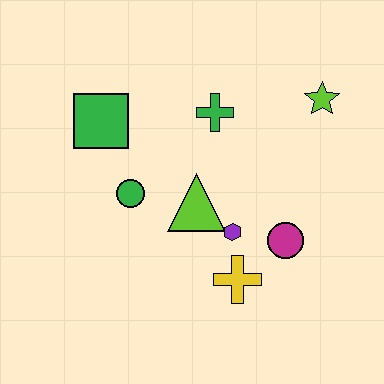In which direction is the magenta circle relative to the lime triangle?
The magenta circle is to the right of the lime triangle.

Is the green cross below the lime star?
Yes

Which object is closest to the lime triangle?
The purple hexagon is closest to the lime triangle.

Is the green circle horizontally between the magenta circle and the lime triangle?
No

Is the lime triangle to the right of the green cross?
No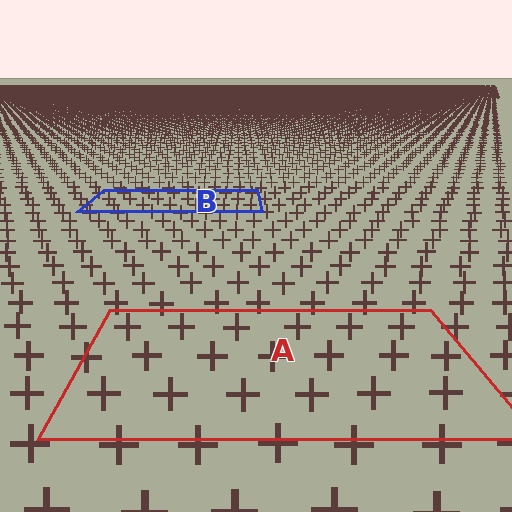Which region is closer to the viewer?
Region A is closer. The texture elements there are larger and more spread out.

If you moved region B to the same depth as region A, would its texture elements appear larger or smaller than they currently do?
They would appear larger. At a closer depth, the same texture elements are projected at a bigger on-screen size.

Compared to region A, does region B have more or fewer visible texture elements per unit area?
Region B has more texture elements per unit area — they are packed more densely because it is farther away.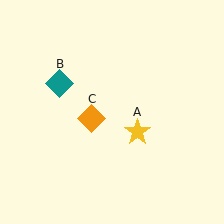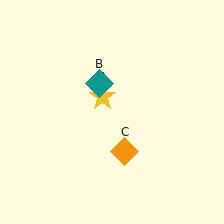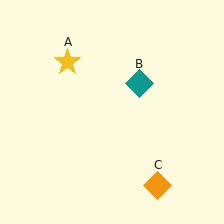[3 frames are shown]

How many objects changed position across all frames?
3 objects changed position: yellow star (object A), teal diamond (object B), orange diamond (object C).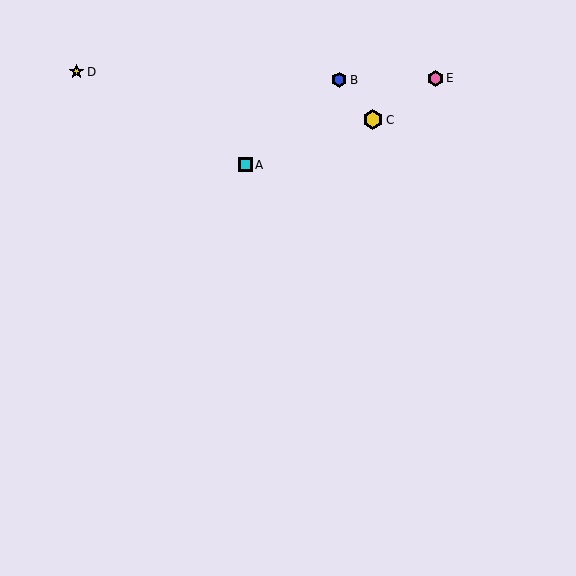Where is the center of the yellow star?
The center of the yellow star is at (77, 72).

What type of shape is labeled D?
Shape D is a yellow star.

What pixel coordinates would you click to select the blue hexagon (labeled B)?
Click at (339, 80) to select the blue hexagon B.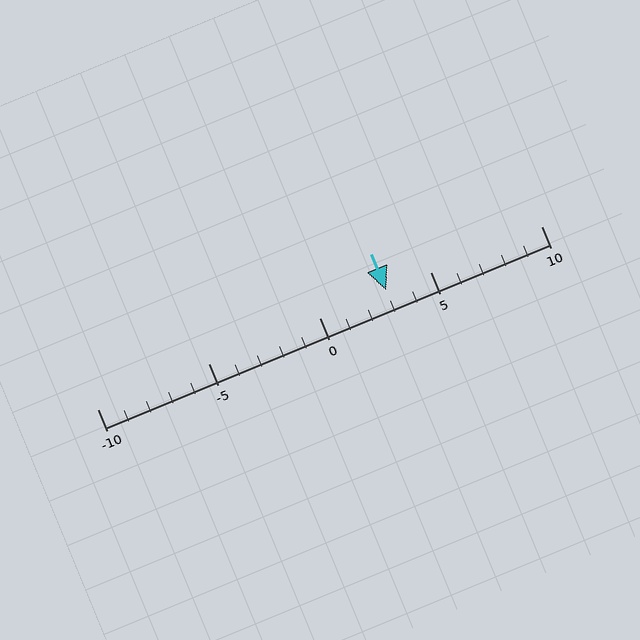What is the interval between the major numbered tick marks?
The major tick marks are spaced 5 units apart.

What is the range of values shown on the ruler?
The ruler shows values from -10 to 10.